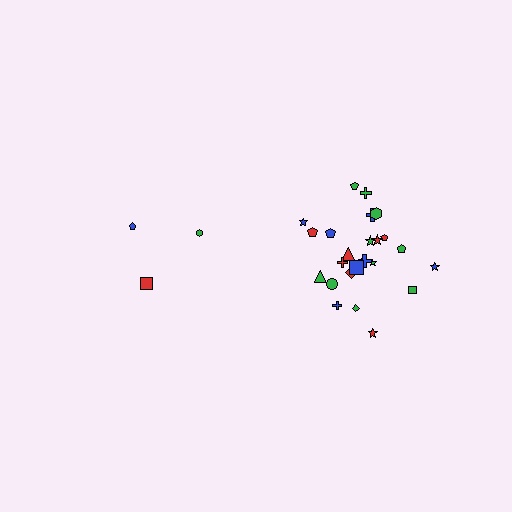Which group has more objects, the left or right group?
The right group.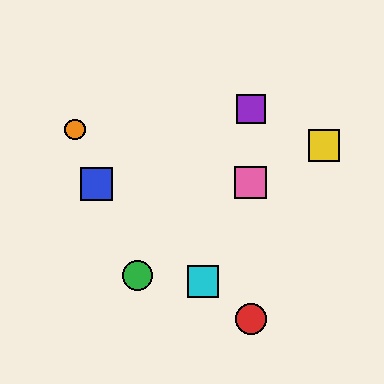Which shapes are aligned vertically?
The red circle, the purple square, the pink square are aligned vertically.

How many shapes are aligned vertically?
3 shapes (the red circle, the purple square, the pink square) are aligned vertically.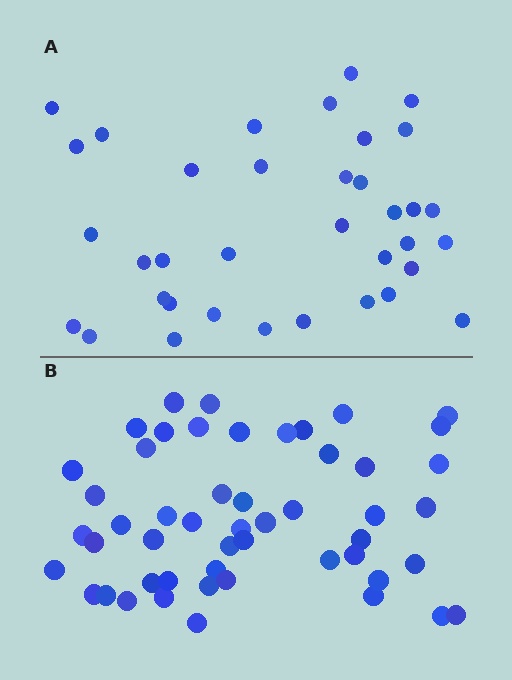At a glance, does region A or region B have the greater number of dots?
Region B (the bottom region) has more dots.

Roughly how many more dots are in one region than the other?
Region B has approximately 15 more dots than region A.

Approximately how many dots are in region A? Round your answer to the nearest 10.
About 40 dots. (The exact count is 36, which rounds to 40.)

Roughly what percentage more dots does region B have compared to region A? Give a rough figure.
About 40% more.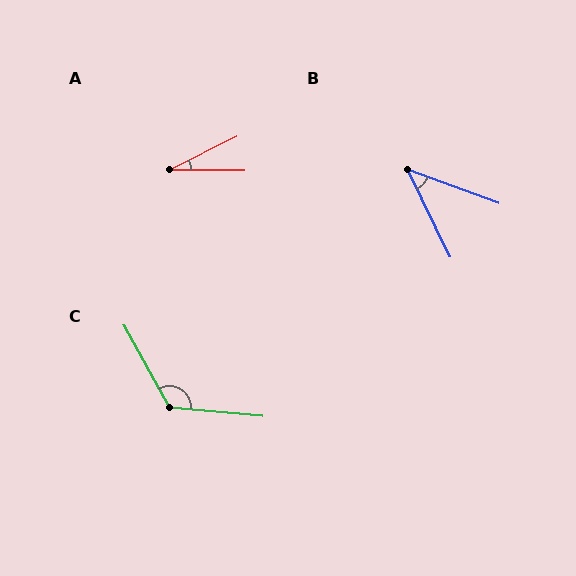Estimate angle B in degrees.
Approximately 44 degrees.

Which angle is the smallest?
A, at approximately 27 degrees.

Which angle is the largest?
C, at approximately 124 degrees.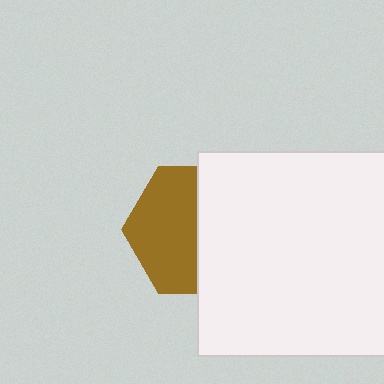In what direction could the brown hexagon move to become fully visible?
The brown hexagon could move left. That would shift it out from behind the white rectangle entirely.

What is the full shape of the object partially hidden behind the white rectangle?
The partially hidden object is a brown hexagon.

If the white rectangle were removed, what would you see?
You would see the complete brown hexagon.